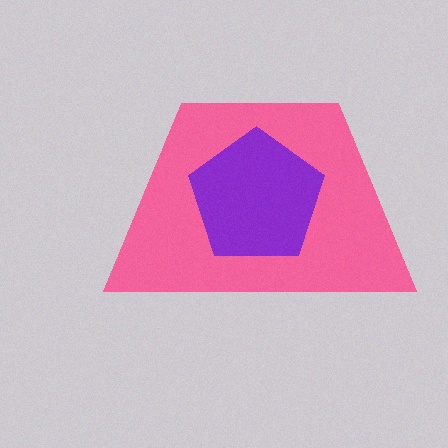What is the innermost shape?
The purple pentagon.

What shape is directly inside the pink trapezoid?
The purple pentagon.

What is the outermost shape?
The pink trapezoid.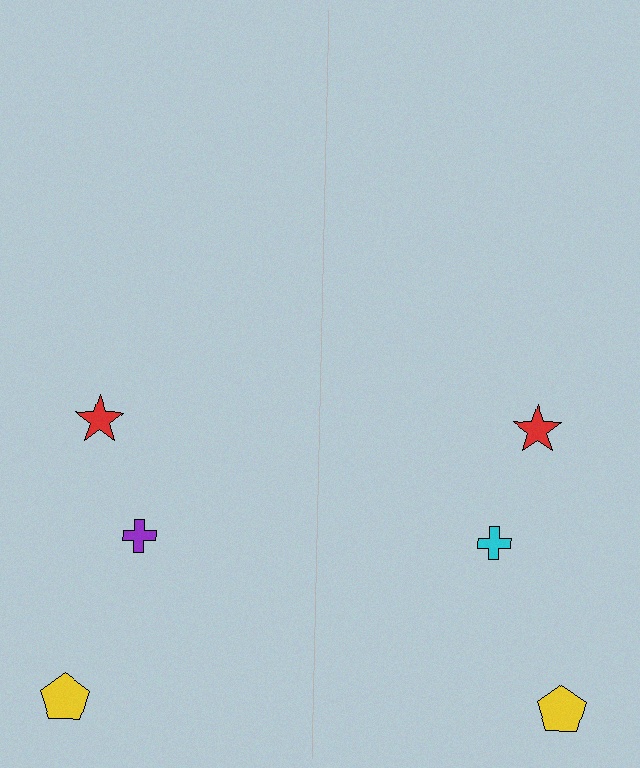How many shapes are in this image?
There are 6 shapes in this image.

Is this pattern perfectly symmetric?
No, the pattern is not perfectly symmetric. The cyan cross on the right side breaks the symmetry — its mirror counterpart is purple.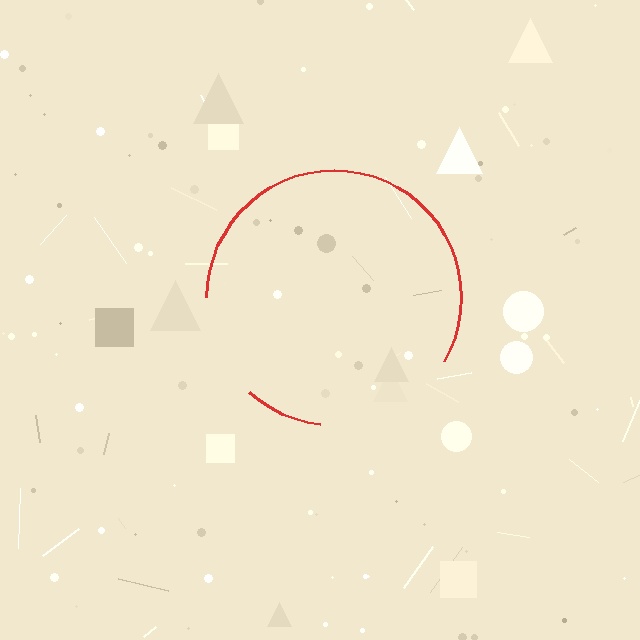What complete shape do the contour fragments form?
The contour fragments form a circle.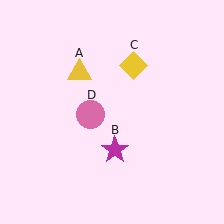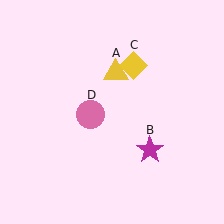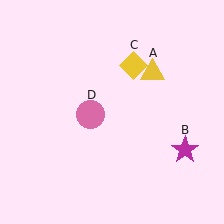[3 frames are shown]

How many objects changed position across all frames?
2 objects changed position: yellow triangle (object A), magenta star (object B).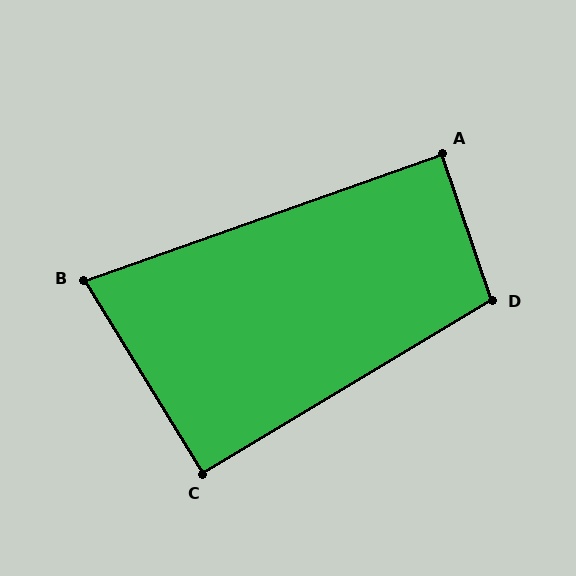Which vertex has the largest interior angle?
D, at approximately 102 degrees.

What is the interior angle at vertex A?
Approximately 89 degrees (approximately right).